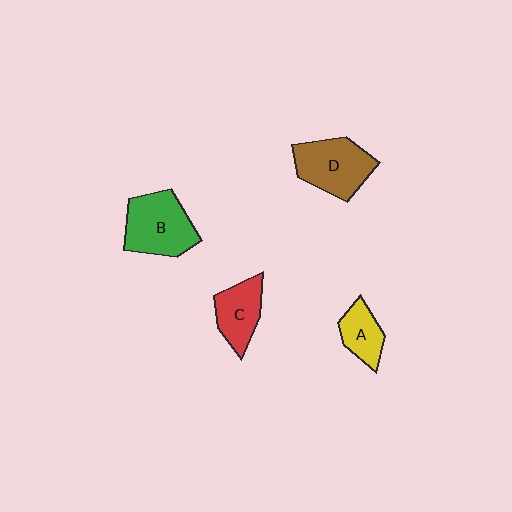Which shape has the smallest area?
Shape A (yellow).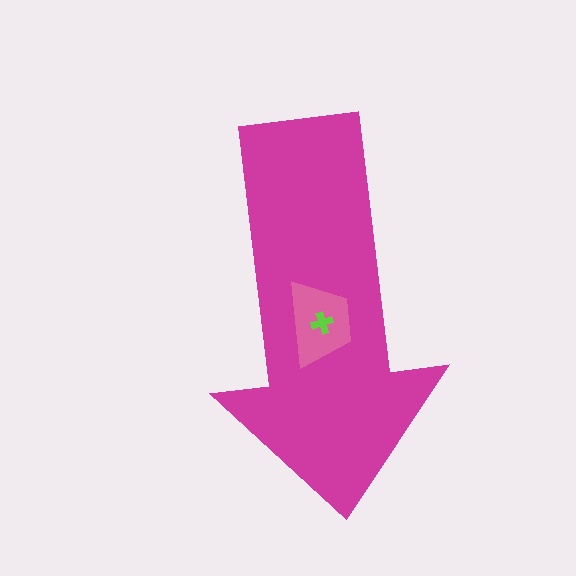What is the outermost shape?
The magenta arrow.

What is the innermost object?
The lime cross.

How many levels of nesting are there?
3.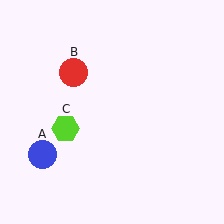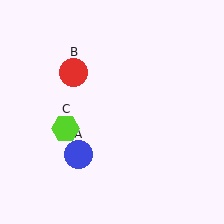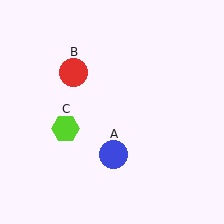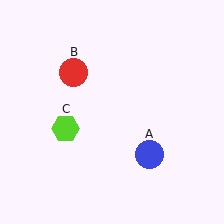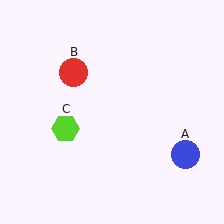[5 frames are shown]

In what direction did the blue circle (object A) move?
The blue circle (object A) moved right.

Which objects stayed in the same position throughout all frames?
Red circle (object B) and lime hexagon (object C) remained stationary.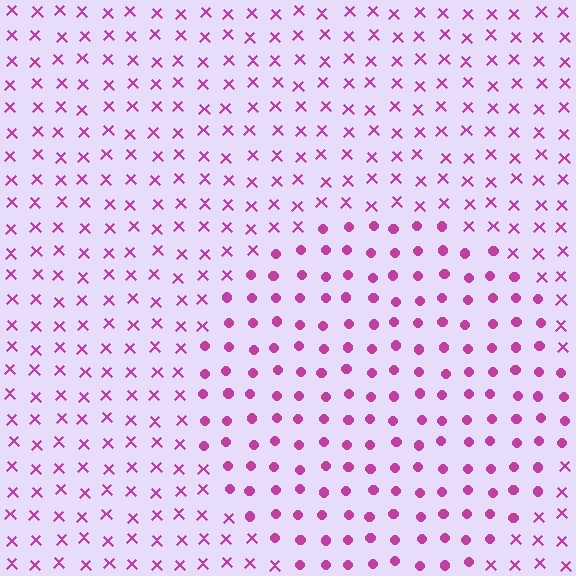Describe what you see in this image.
The image is filled with small magenta elements arranged in a uniform grid. A circle-shaped region contains circles, while the surrounding area contains X marks. The boundary is defined purely by the change in element shape.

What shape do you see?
I see a circle.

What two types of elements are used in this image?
The image uses circles inside the circle region and X marks outside it.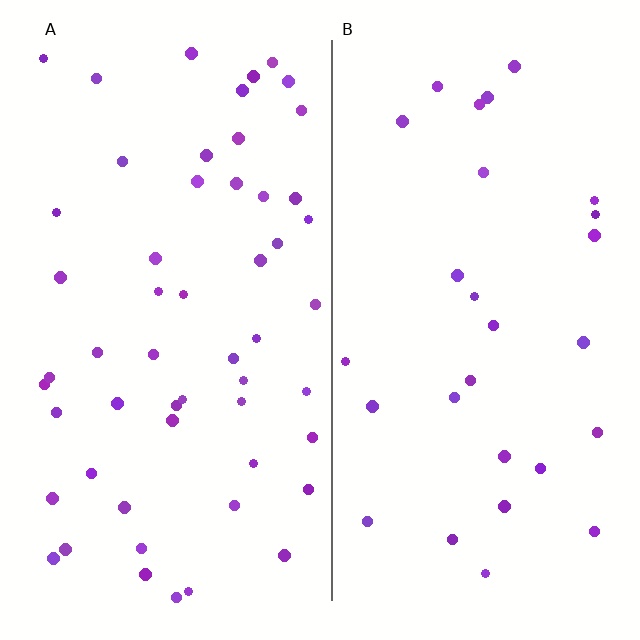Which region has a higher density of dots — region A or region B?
A (the left).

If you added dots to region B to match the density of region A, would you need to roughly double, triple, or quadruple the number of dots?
Approximately double.